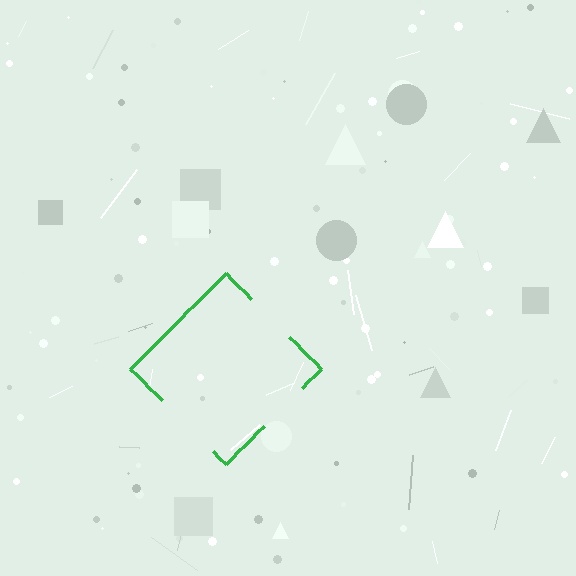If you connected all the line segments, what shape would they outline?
They would outline a diamond.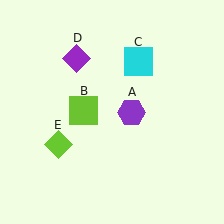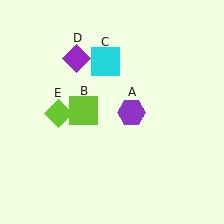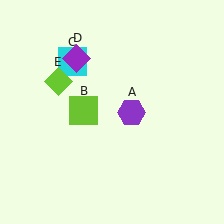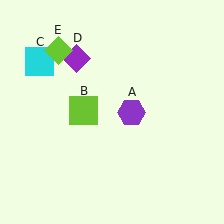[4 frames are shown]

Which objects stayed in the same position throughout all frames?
Purple hexagon (object A) and lime square (object B) and purple diamond (object D) remained stationary.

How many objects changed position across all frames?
2 objects changed position: cyan square (object C), lime diamond (object E).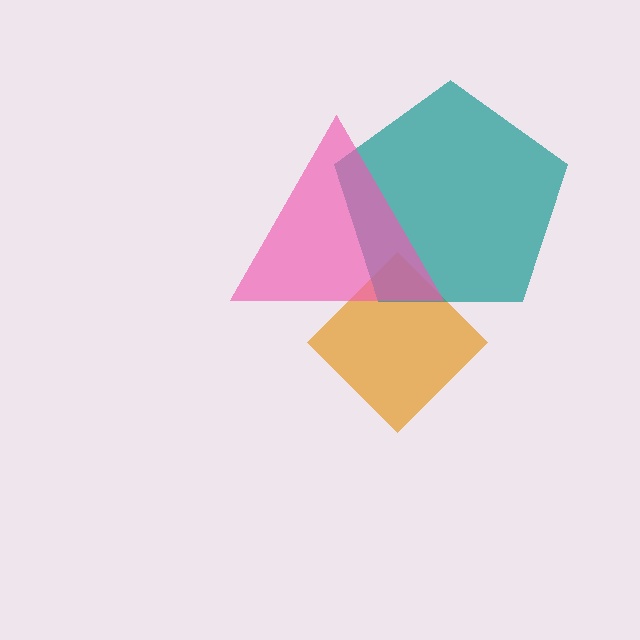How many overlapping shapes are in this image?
There are 3 overlapping shapes in the image.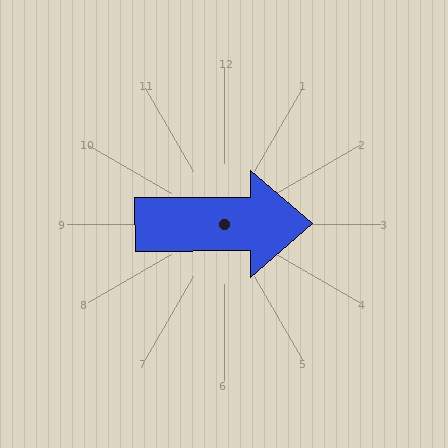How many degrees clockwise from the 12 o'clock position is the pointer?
Approximately 90 degrees.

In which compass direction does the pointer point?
East.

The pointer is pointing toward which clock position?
Roughly 3 o'clock.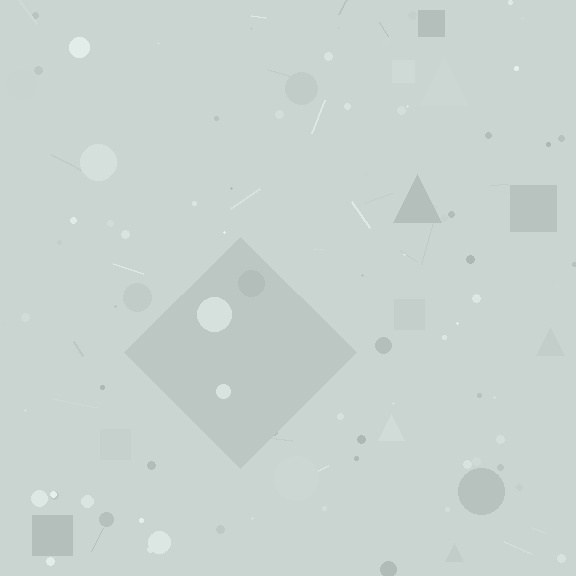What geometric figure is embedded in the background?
A diamond is embedded in the background.